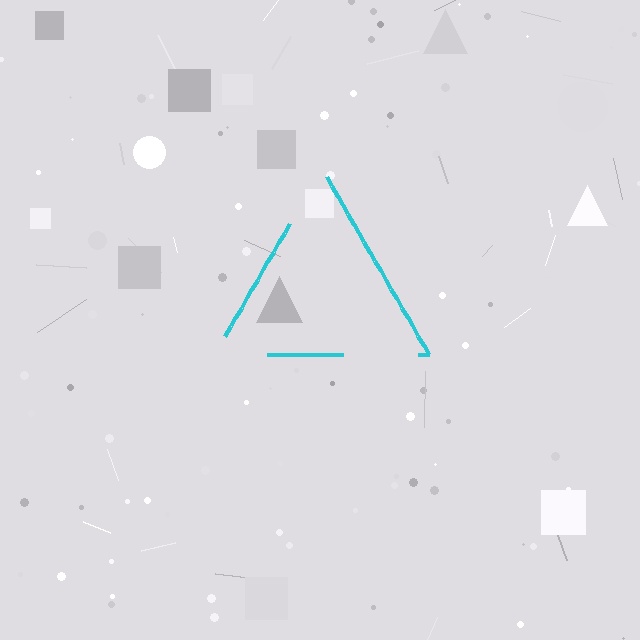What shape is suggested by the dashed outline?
The dashed outline suggests a triangle.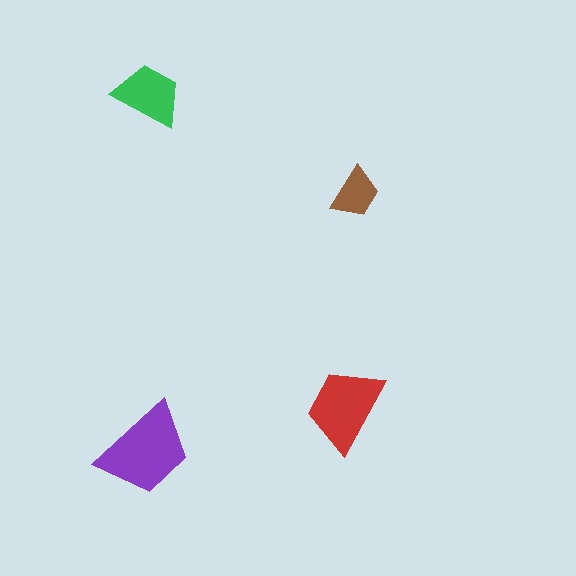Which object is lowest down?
The purple trapezoid is bottommost.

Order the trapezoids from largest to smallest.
the purple one, the red one, the green one, the brown one.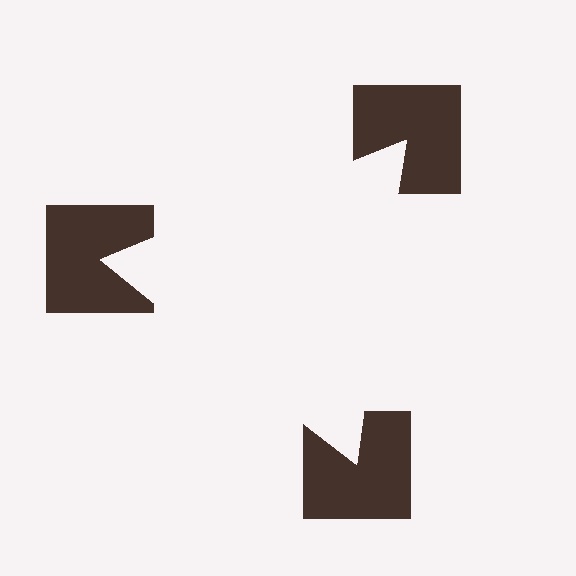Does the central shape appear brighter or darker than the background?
It typically appears slightly brighter than the background, even though no actual brightness change is drawn.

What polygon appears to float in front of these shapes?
An illusory triangle — its edges are inferred from the aligned wedge cuts in the notched squares, not physically drawn.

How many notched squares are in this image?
There are 3 — one at each vertex of the illusory triangle.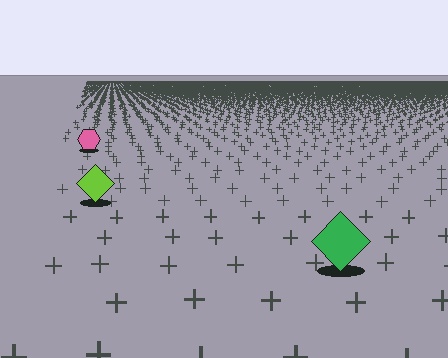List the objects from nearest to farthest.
From nearest to farthest: the green diamond, the lime diamond, the pink hexagon.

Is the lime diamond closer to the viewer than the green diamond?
No. The green diamond is closer — you can tell from the texture gradient: the ground texture is coarser near it.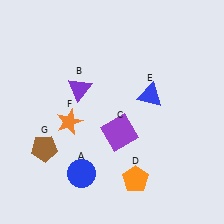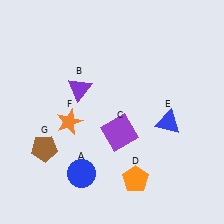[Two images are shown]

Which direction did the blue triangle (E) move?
The blue triangle (E) moved down.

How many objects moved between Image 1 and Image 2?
1 object moved between the two images.